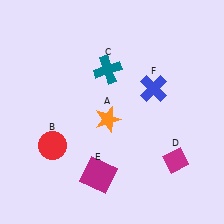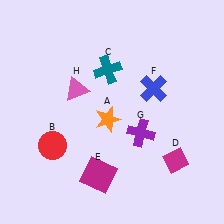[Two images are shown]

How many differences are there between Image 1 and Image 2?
There are 2 differences between the two images.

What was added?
A purple cross (G), a pink triangle (H) were added in Image 2.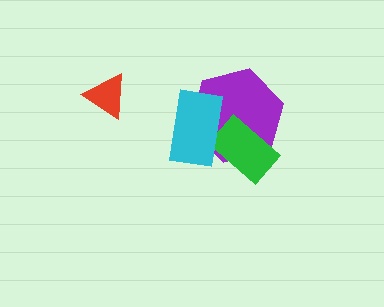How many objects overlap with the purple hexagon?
2 objects overlap with the purple hexagon.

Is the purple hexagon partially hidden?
Yes, it is partially covered by another shape.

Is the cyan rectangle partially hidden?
No, no other shape covers it.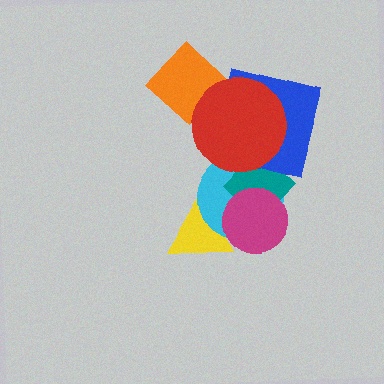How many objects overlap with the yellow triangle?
2 objects overlap with the yellow triangle.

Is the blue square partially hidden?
Yes, it is partially covered by another shape.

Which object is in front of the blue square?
The red circle is in front of the blue square.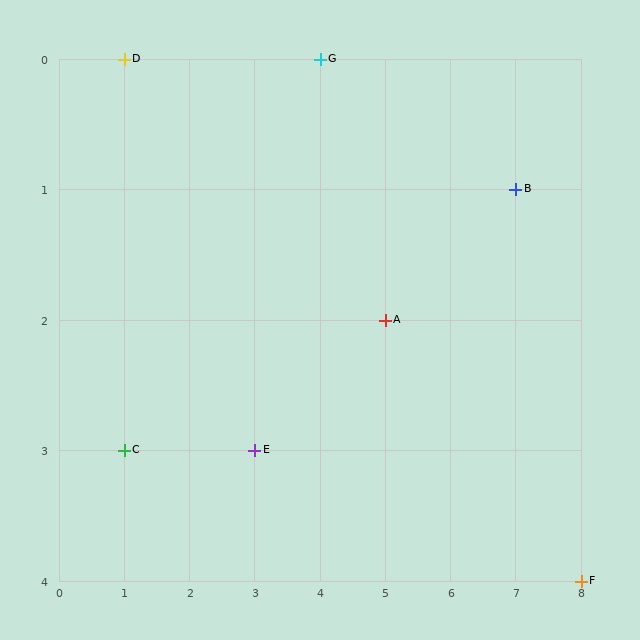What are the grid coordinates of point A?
Point A is at grid coordinates (5, 2).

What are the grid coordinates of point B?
Point B is at grid coordinates (7, 1).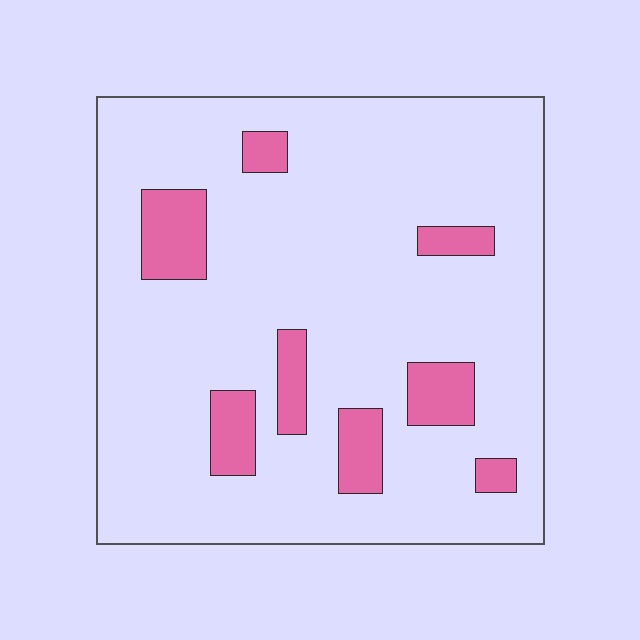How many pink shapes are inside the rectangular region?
8.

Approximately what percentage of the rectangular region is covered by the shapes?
Approximately 15%.